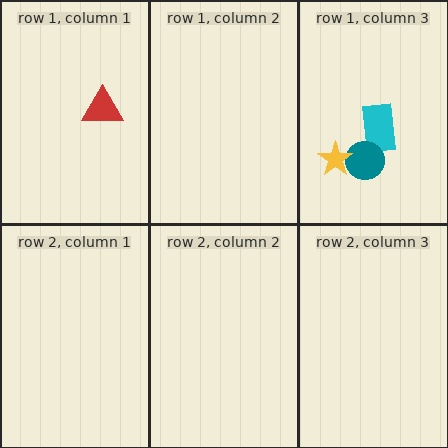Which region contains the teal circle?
The row 1, column 3 region.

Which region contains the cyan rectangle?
The row 1, column 3 region.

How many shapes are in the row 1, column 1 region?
1.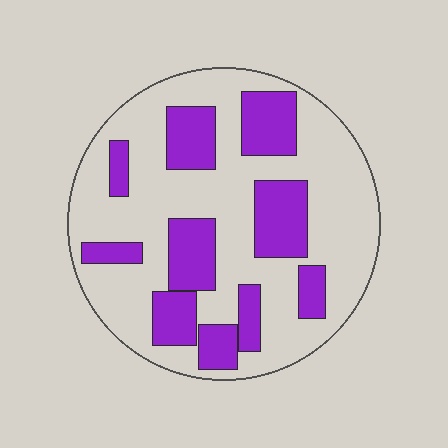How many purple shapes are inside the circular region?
10.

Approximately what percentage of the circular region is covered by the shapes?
Approximately 30%.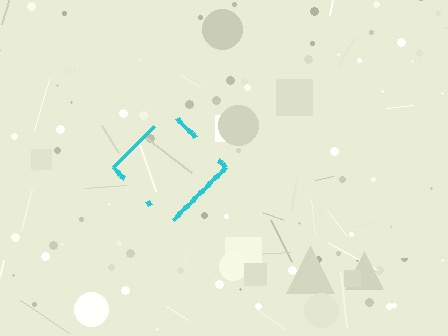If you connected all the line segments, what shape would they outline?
They would outline a diamond.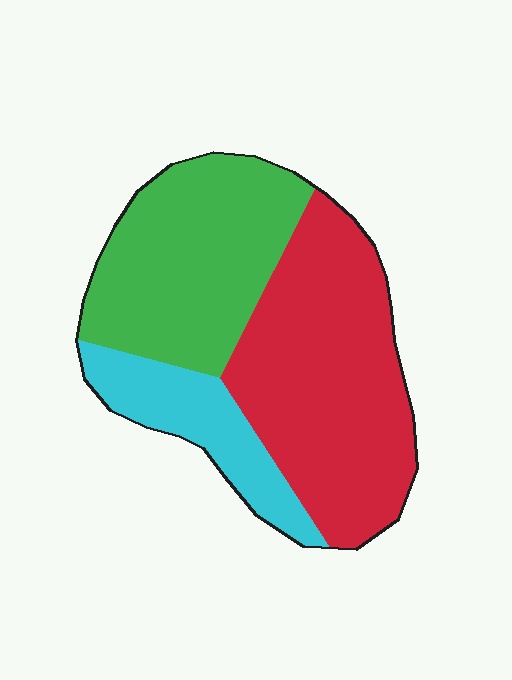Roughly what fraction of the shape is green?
Green covers about 35% of the shape.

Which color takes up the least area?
Cyan, at roughly 15%.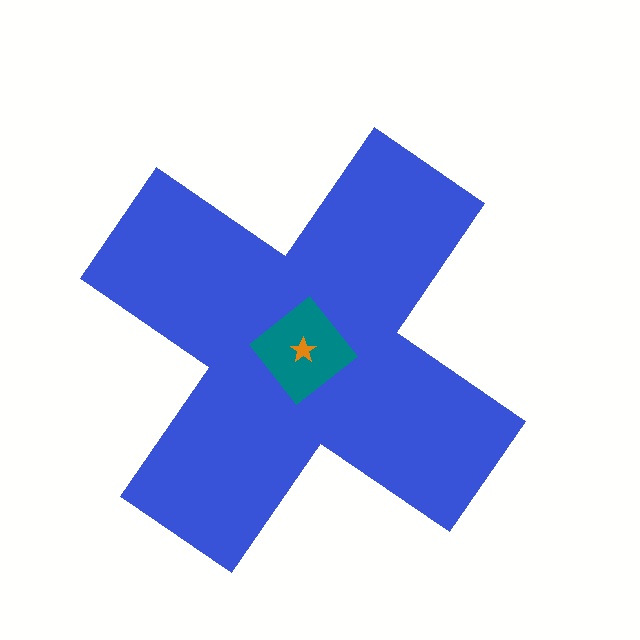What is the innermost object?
The orange star.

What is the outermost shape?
The blue cross.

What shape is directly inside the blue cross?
The teal diamond.